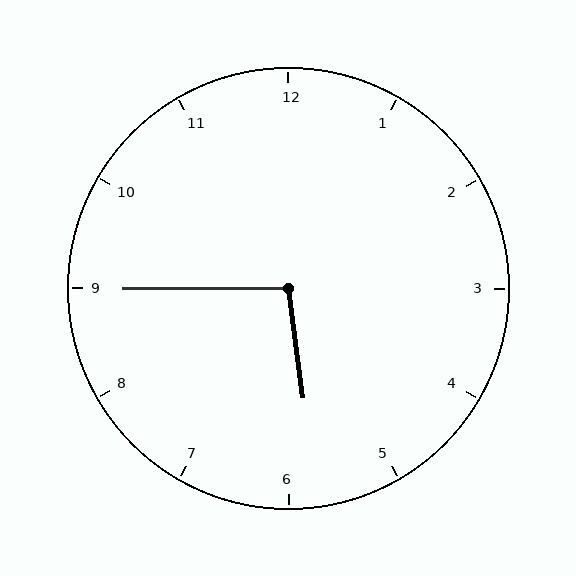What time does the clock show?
5:45.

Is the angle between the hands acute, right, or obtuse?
It is obtuse.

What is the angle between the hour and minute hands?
Approximately 98 degrees.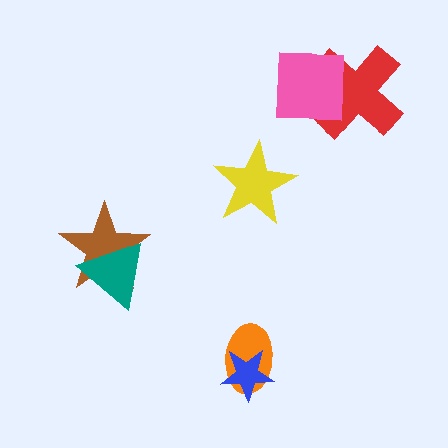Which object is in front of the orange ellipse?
The blue star is in front of the orange ellipse.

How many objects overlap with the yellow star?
0 objects overlap with the yellow star.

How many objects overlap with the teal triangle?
1 object overlaps with the teal triangle.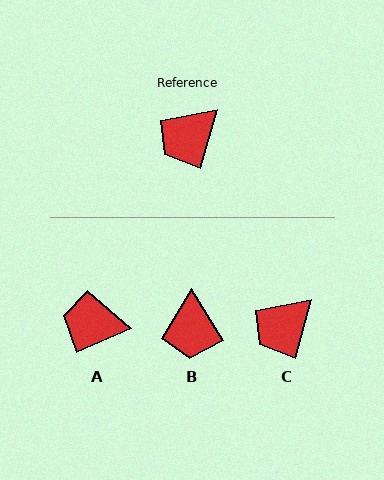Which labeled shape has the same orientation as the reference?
C.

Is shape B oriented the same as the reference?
No, it is off by about 48 degrees.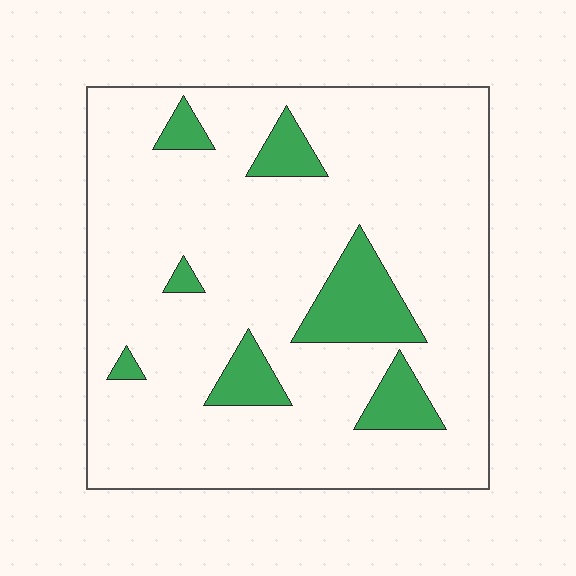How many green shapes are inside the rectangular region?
7.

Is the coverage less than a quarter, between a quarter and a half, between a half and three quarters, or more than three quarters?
Less than a quarter.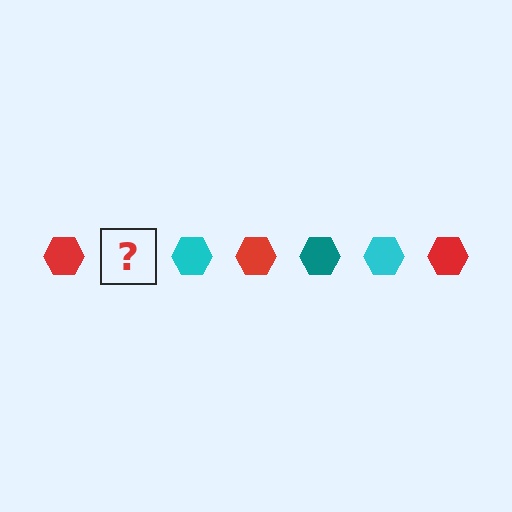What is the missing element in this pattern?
The missing element is a teal hexagon.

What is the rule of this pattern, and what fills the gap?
The rule is that the pattern cycles through red, teal, cyan hexagons. The gap should be filled with a teal hexagon.